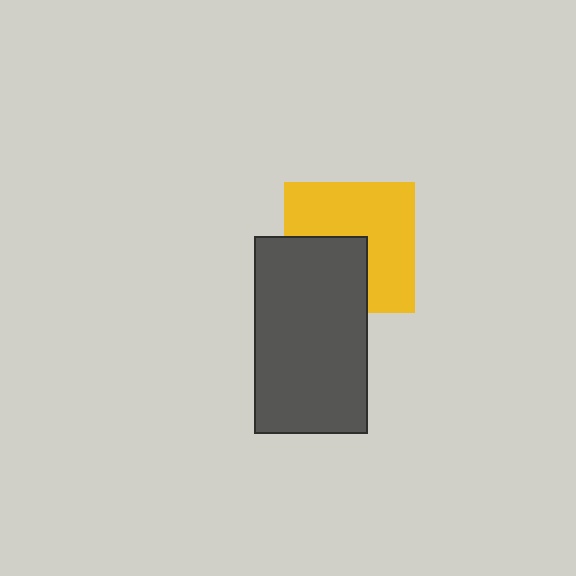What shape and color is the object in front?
The object in front is a dark gray rectangle.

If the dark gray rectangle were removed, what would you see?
You would see the complete yellow square.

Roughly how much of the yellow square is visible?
About half of it is visible (roughly 62%).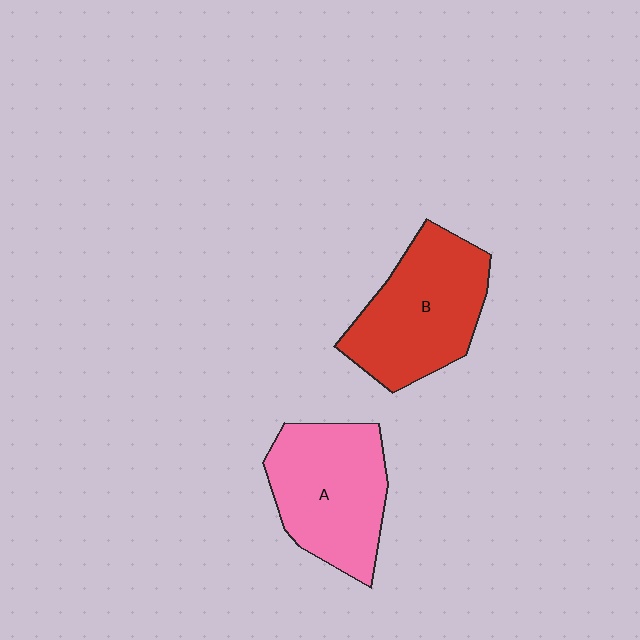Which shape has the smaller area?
Shape A (pink).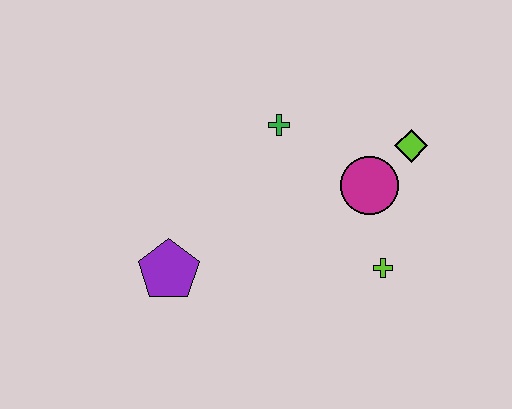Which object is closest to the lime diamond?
The magenta circle is closest to the lime diamond.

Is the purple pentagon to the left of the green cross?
Yes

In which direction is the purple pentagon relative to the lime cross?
The purple pentagon is to the left of the lime cross.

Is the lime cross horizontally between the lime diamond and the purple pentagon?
Yes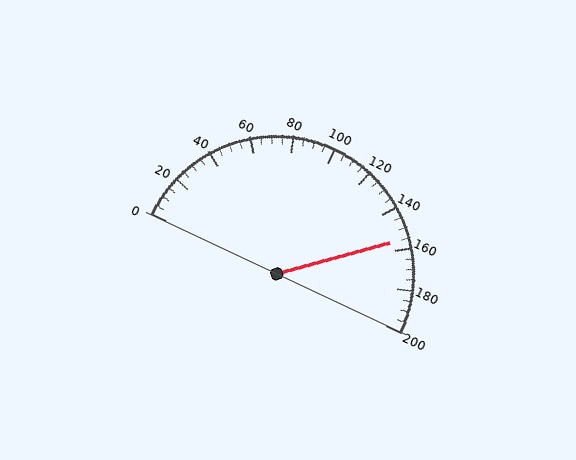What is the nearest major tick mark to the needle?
The nearest major tick mark is 160.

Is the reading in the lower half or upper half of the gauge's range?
The reading is in the upper half of the range (0 to 200).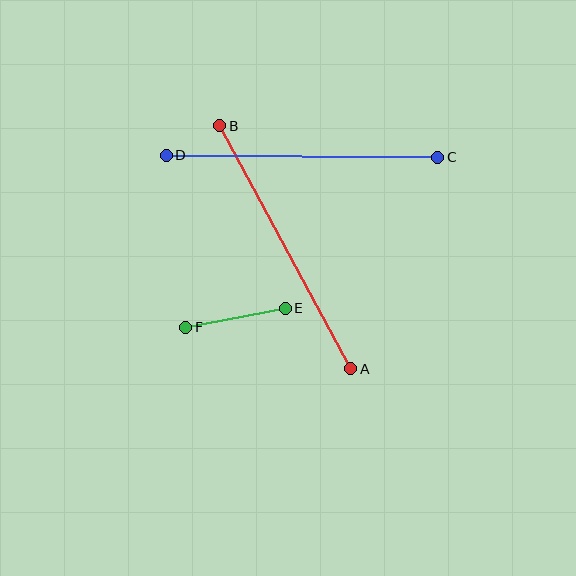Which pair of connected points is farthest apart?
Points A and B are farthest apart.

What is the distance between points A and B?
The distance is approximately 276 pixels.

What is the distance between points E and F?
The distance is approximately 101 pixels.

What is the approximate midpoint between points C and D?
The midpoint is at approximately (302, 156) pixels.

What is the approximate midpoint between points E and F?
The midpoint is at approximately (236, 318) pixels.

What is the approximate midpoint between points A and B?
The midpoint is at approximately (285, 247) pixels.